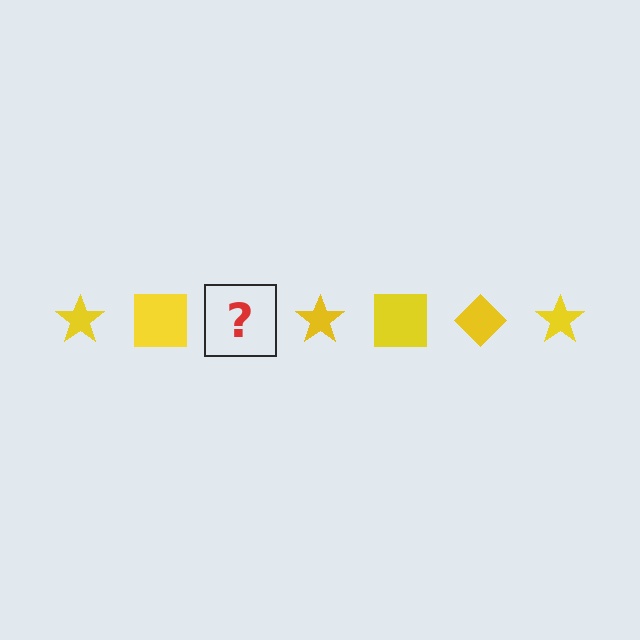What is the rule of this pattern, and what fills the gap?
The rule is that the pattern cycles through star, square, diamond shapes in yellow. The gap should be filled with a yellow diamond.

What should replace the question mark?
The question mark should be replaced with a yellow diamond.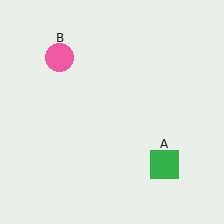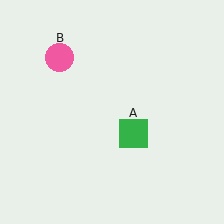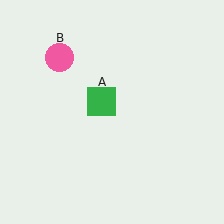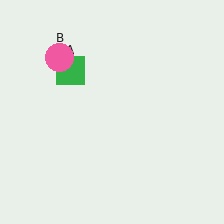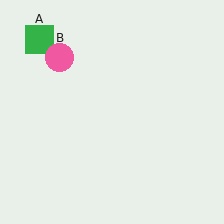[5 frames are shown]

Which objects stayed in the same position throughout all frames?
Pink circle (object B) remained stationary.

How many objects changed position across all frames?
1 object changed position: green square (object A).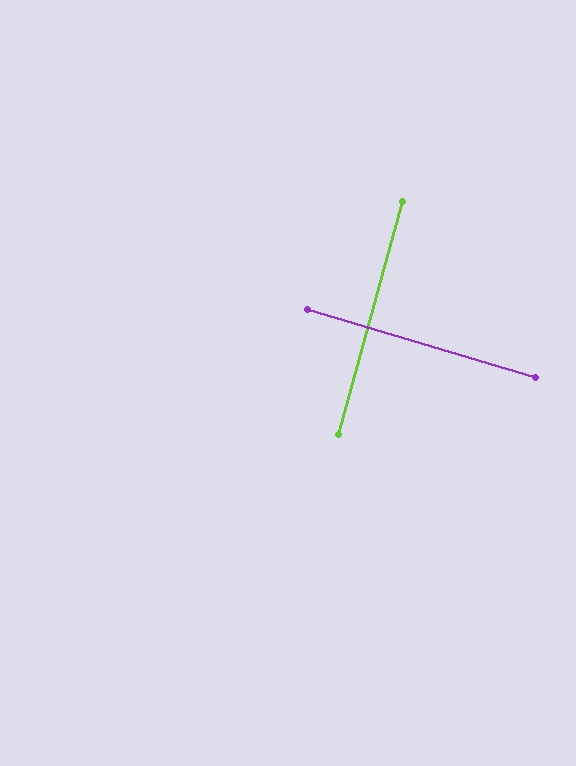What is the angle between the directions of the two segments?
Approximately 89 degrees.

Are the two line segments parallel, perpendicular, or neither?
Perpendicular — they meet at approximately 89°.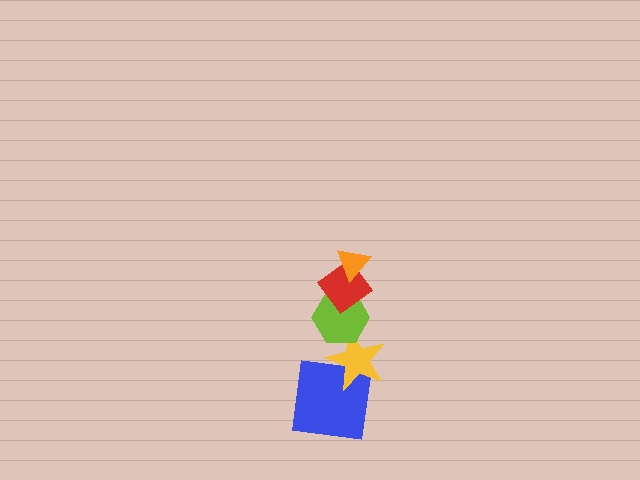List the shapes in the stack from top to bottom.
From top to bottom: the orange triangle, the red diamond, the lime hexagon, the yellow star, the blue square.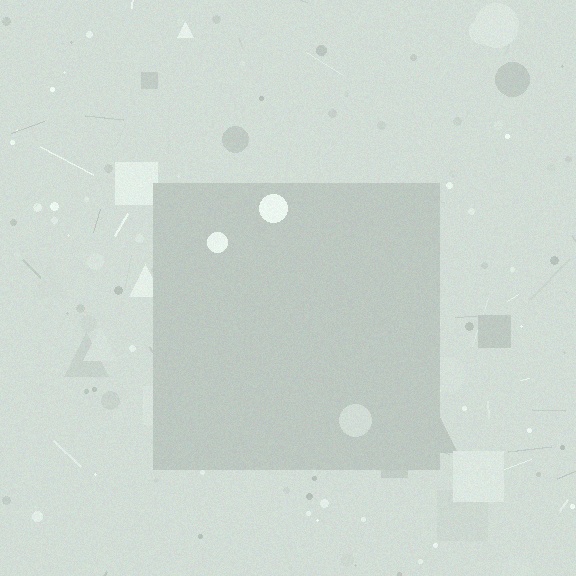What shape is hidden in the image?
A square is hidden in the image.